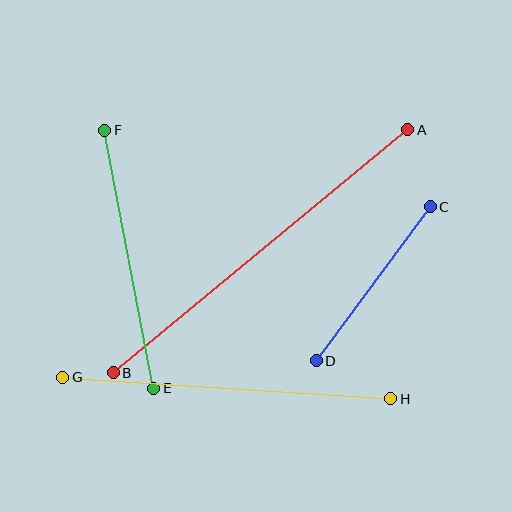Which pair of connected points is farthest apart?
Points A and B are farthest apart.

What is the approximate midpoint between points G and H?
The midpoint is at approximately (227, 388) pixels.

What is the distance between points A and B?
The distance is approximately 382 pixels.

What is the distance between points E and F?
The distance is approximately 263 pixels.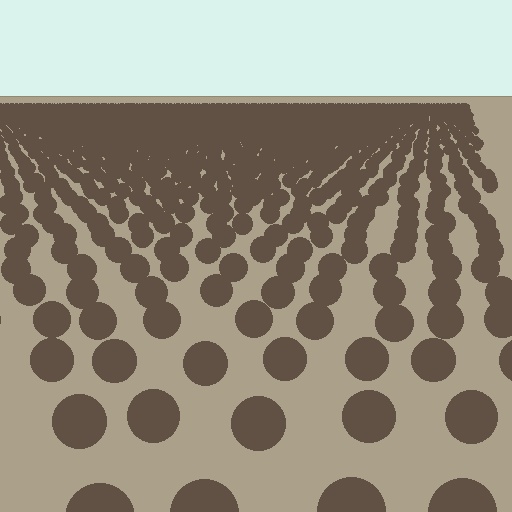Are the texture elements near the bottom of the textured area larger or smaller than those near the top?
Larger. Near the bottom, elements are closer to the viewer and appear at a bigger on-screen size.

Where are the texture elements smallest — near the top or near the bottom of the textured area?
Near the top.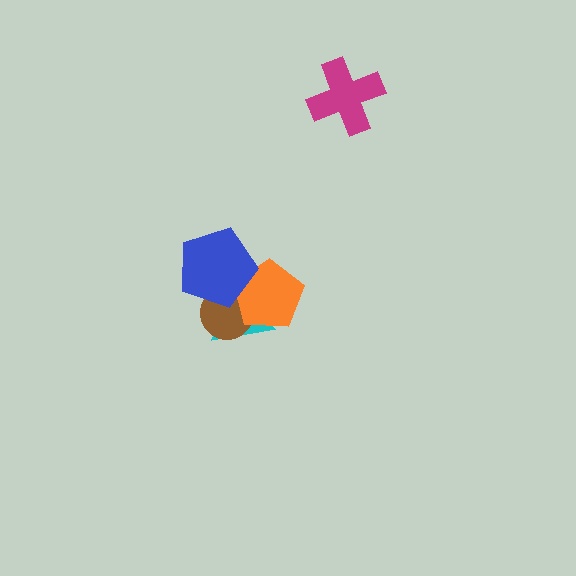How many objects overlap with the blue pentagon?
3 objects overlap with the blue pentagon.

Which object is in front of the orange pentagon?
The blue pentagon is in front of the orange pentagon.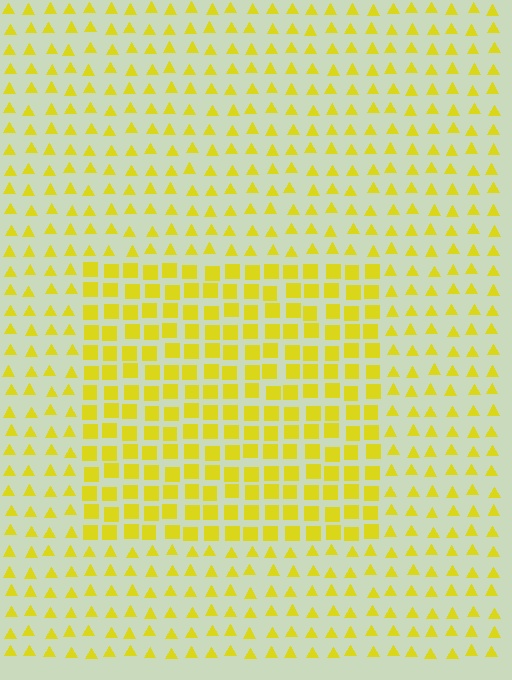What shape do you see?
I see a rectangle.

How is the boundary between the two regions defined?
The boundary is defined by a change in element shape: squares inside vs. triangles outside. All elements share the same color and spacing.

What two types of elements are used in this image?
The image uses squares inside the rectangle region and triangles outside it.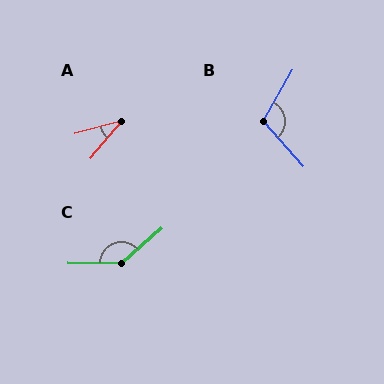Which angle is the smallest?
A, at approximately 35 degrees.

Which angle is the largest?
C, at approximately 138 degrees.